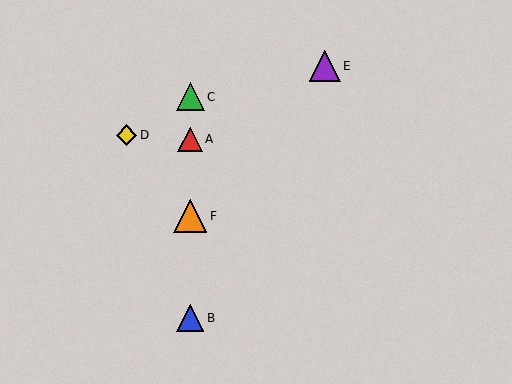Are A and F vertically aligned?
Yes, both are at x≈190.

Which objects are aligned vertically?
Objects A, B, C, F are aligned vertically.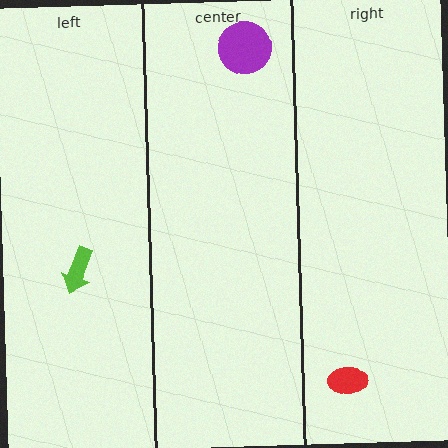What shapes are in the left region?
The lime arrow.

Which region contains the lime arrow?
The left region.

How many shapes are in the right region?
1.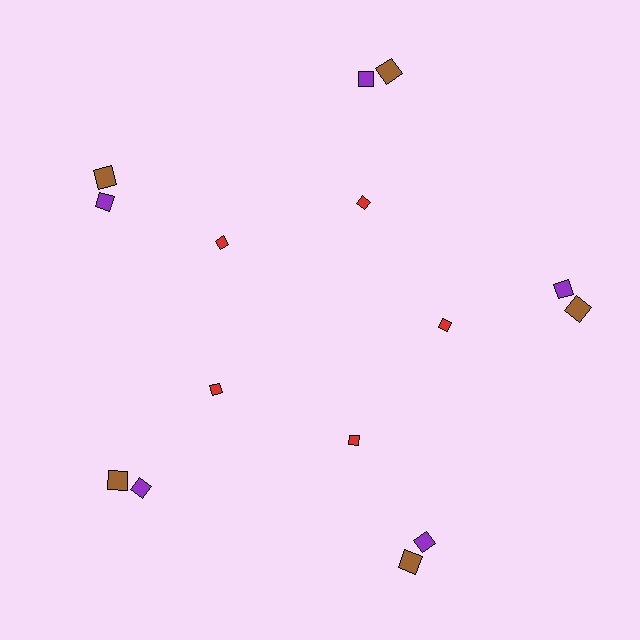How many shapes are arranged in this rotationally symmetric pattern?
There are 15 shapes, arranged in 5 groups of 3.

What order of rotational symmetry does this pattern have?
This pattern has 5-fold rotational symmetry.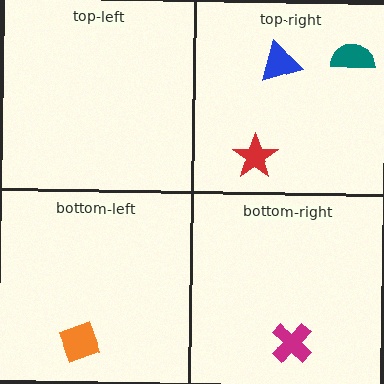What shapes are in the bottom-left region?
The orange diamond.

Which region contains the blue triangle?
The top-right region.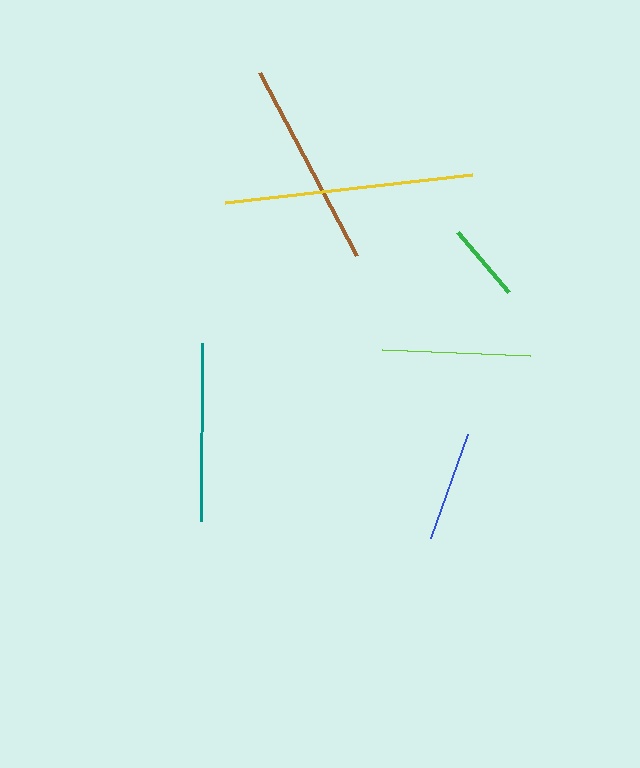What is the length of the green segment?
The green segment is approximately 78 pixels long.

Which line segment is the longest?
The yellow line is the longest at approximately 249 pixels.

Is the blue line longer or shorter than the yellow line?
The yellow line is longer than the blue line.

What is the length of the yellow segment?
The yellow segment is approximately 249 pixels long.